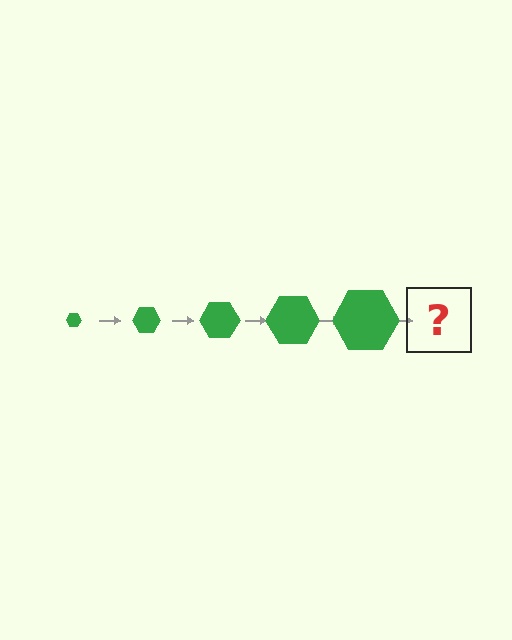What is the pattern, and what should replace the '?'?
The pattern is that the hexagon gets progressively larger each step. The '?' should be a green hexagon, larger than the previous one.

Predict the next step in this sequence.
The next step is a green hexagon, larger than the previous one.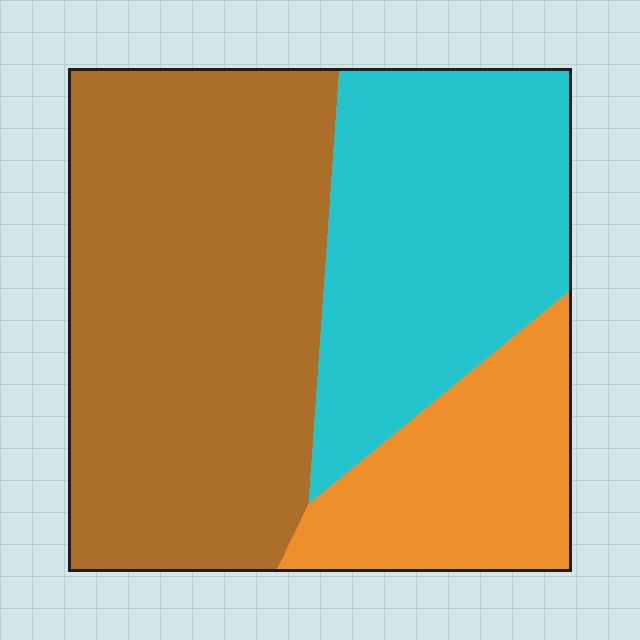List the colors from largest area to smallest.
From largest to smallest: brown, cyan, orange.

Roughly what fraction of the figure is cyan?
Cyan covers roughly 30% of the figure.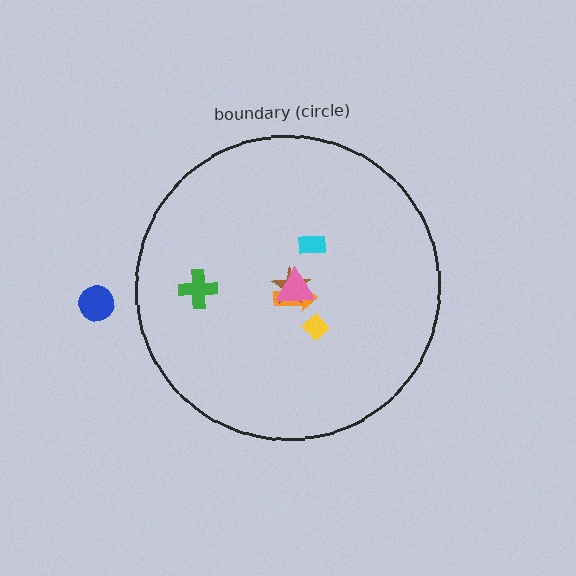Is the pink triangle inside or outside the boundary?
Inside.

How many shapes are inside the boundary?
6 inside, 1 outside.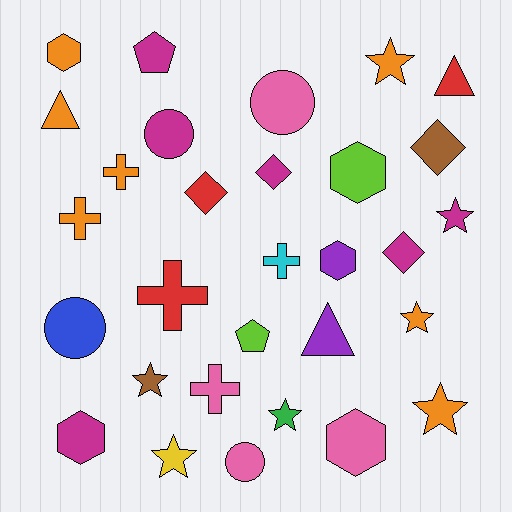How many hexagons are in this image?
There are 5 hexagons.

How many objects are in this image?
There are 30 objects.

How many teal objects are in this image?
There are no teal objects.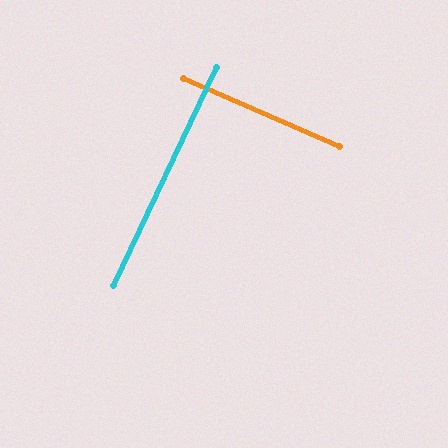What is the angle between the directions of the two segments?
Approximately 88 degrees.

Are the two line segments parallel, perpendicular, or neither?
Perpendicular — they meet at approximately 88°.